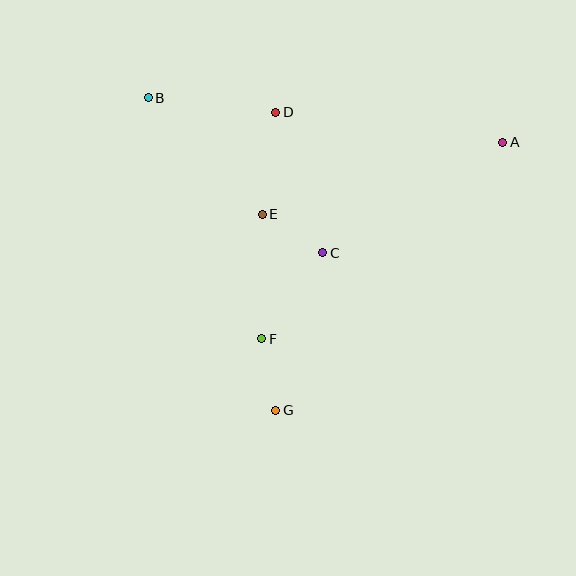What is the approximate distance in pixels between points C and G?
The distance between C and G is approximately 165 pixels.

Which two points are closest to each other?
Points C and E are closest to each other.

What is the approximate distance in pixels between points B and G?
The distance between B and G is approximately 338 pixels.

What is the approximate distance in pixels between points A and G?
The distance between A and G is approximately 352 pixels.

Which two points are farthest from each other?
Points A and B are farthest from each other.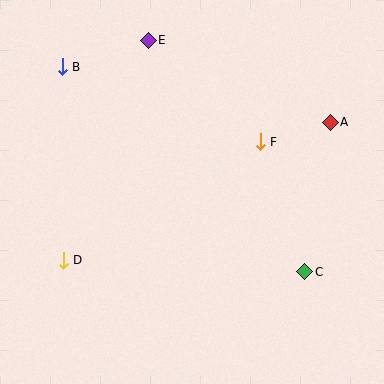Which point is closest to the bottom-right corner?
Point C is closest to the bottom-right corner.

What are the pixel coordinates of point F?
Point F is at (260, 142).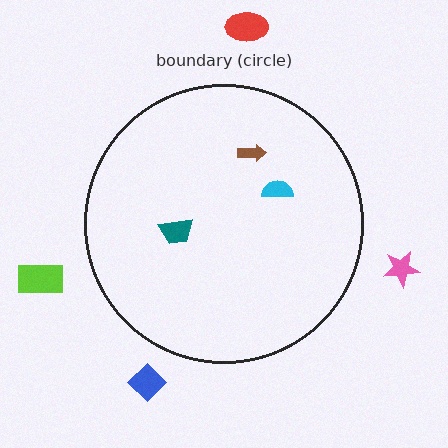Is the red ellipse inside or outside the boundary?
Outside.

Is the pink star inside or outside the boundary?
Outside.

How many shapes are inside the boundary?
3 inside, 4 outside.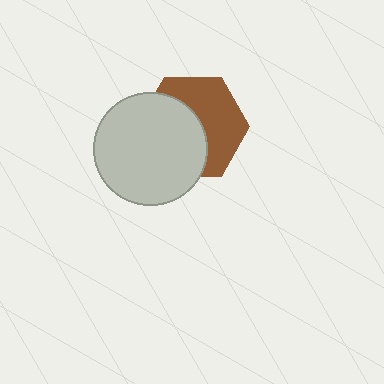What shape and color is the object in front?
The object in front is a light gray circle.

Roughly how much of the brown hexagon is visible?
About half of it is visible (roughly 49%).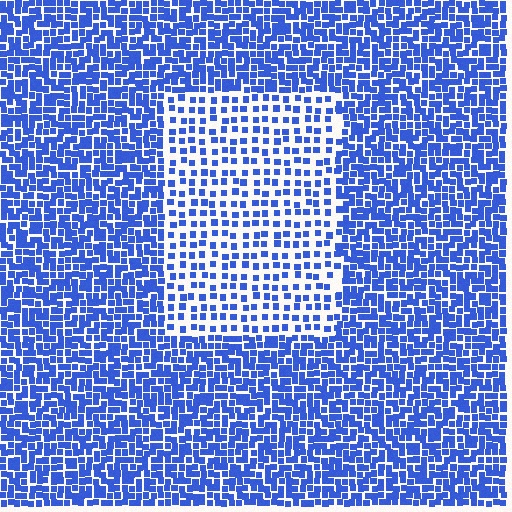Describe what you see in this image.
The image contains small blue elements arranged at two different densities. A rectangle-shaped region is visible where the elements are less densely packed than the surrounding area.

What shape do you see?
I see a rectangle.